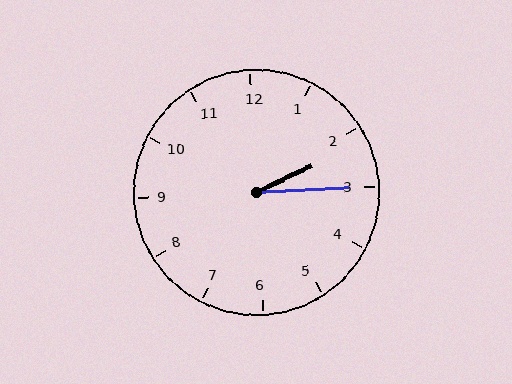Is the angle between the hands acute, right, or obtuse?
It is acute.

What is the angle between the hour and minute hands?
Approximately 22 degrees.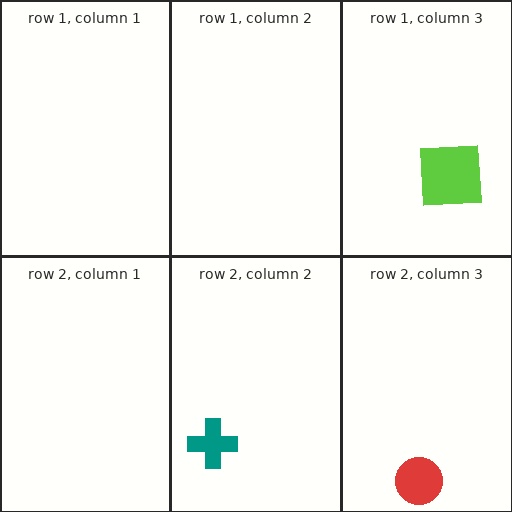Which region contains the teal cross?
The row 2, column 2 region.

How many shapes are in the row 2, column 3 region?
1.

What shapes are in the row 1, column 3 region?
The lime square.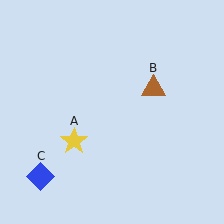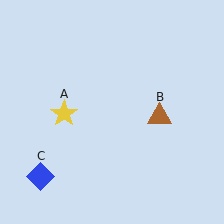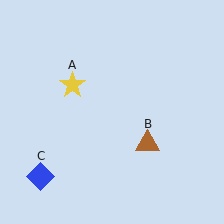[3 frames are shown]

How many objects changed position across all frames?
2 objects changed position: yellow star (object A), brown triangle (object B).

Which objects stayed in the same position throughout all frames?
Blue diamond (object C) remained stationary.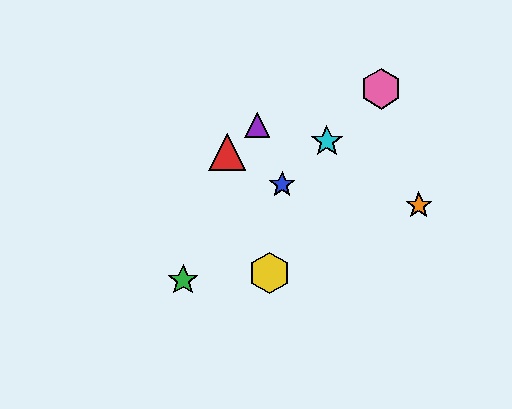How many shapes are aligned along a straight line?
4 shapes (the blue star, the green star, the cyan star, the pink hexagon) are aligned along a straight line.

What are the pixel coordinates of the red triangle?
The red triangle is at (227, 152).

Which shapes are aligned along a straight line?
The blue star, the green star, the cyan star, the pink hexagon are aligned along a straight line.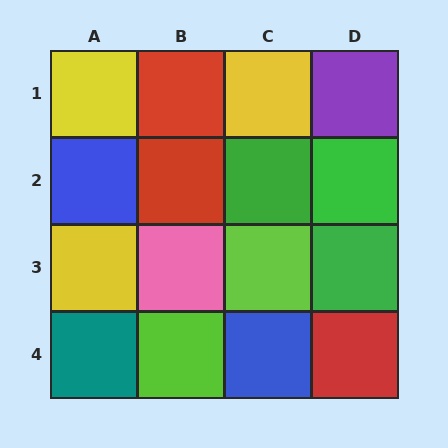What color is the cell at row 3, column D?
Green.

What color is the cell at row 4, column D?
Red.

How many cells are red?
3 cells are red.